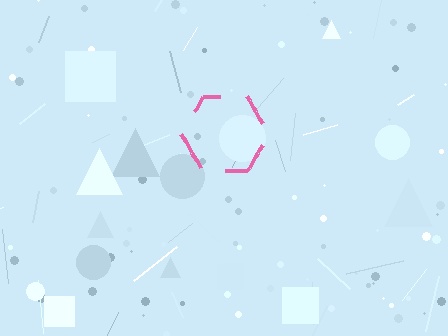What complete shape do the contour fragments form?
The contour fragments form a hexagon.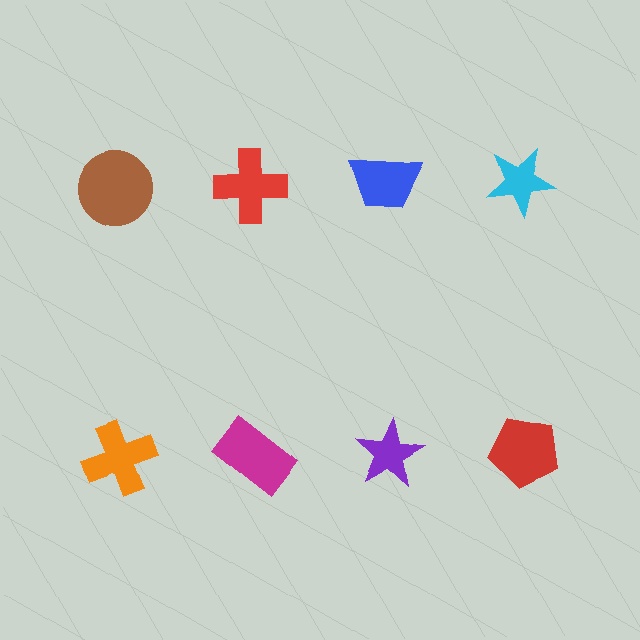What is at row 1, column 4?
A cyan star.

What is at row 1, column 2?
A red cross.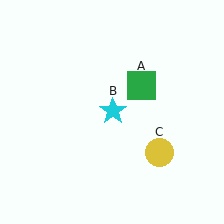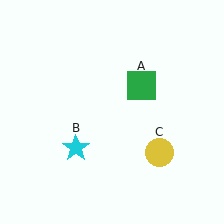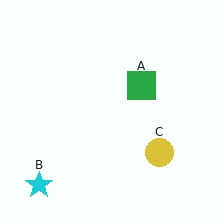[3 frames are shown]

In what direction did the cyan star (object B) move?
The cyan star (object B) moved down and to the left.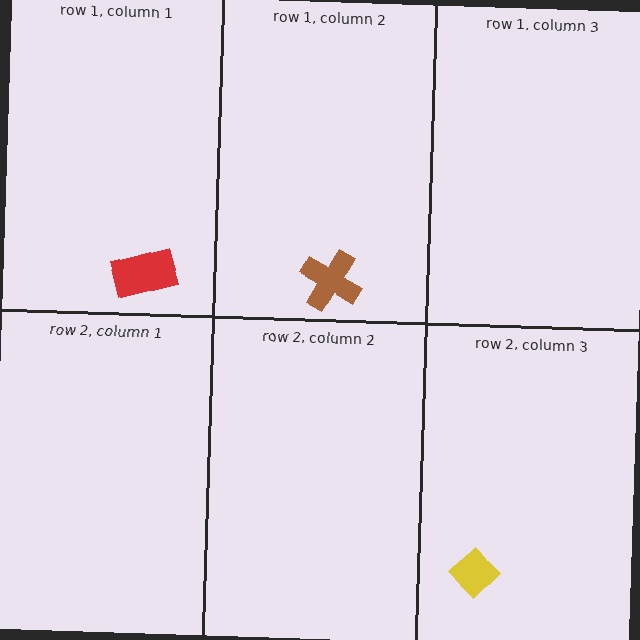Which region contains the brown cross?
The row 1, column 2 region.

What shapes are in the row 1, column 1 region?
The red rectangle.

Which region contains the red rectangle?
The row 1, column 1 region.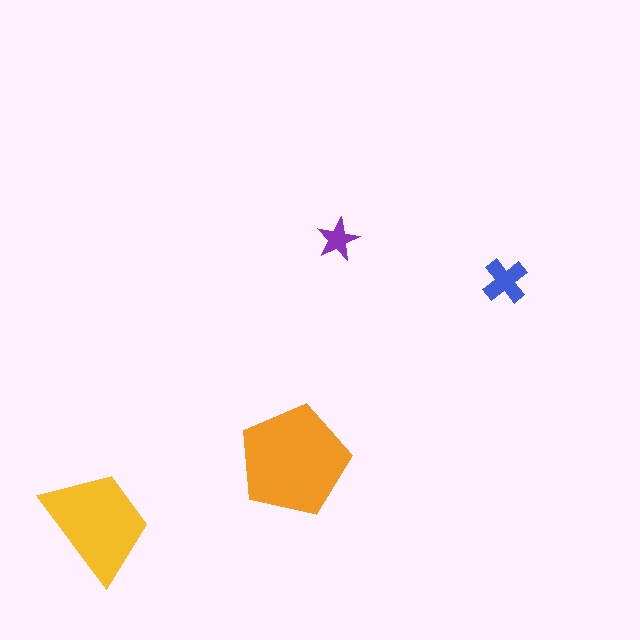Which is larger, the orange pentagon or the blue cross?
The orange pentagon.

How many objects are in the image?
There are 4 objects in the image.